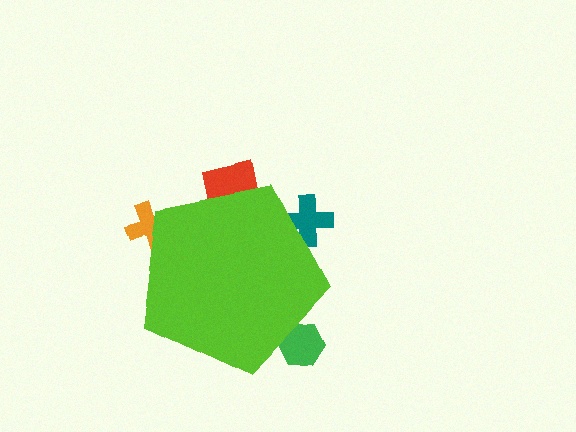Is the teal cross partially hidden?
Yes, the teal cross is partially hidden behind the lime pentagon.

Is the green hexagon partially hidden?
Yes, the green hexagon is partially hidden behind the lime pentagon.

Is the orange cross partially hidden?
Yes, the orange cross is partially hidden behind the lime pentagon.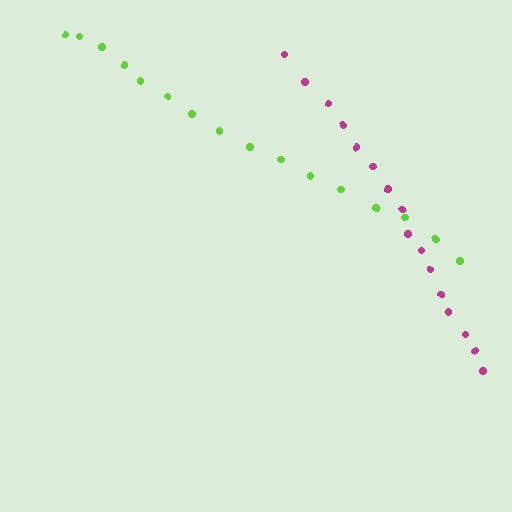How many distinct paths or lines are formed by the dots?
There are 2 distinct paths.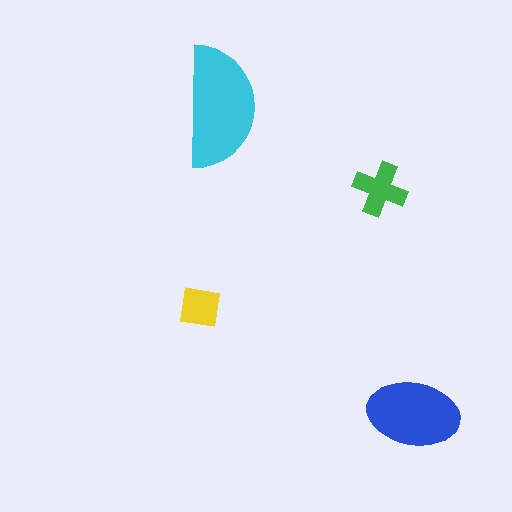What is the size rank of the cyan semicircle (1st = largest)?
1st.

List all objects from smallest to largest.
The yellow square, the green cross, the blue ellipse, the cyan semicircle.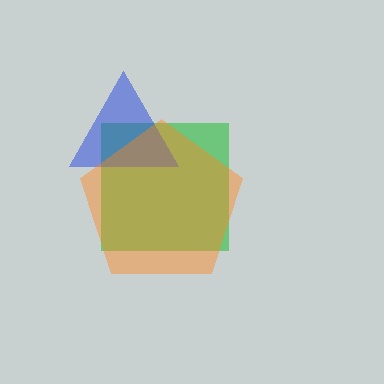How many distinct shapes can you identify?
There are 3 distinct shapes: a green square, a blue triangle, an orange pentagon.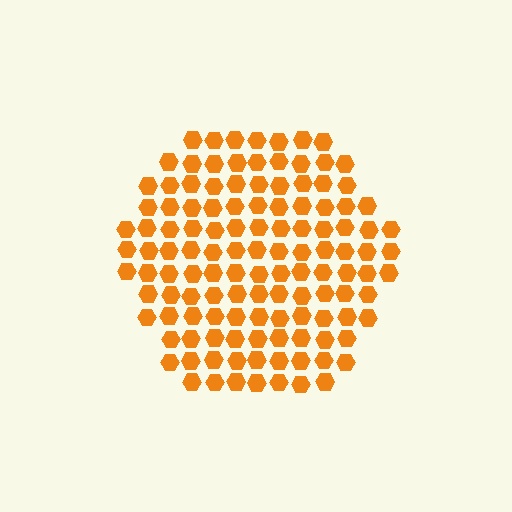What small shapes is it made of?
It is made of small hexagons.